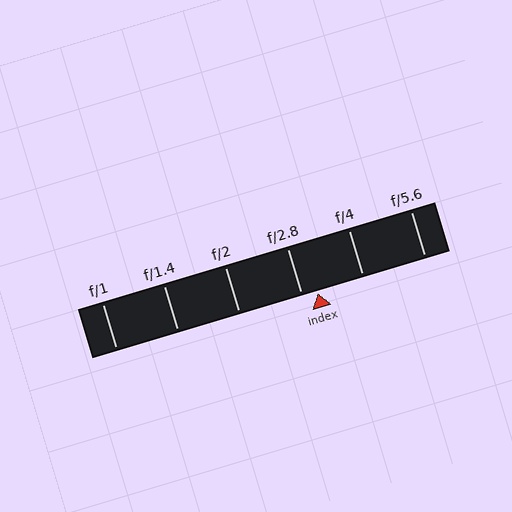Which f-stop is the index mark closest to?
The index mark is closest to f/2.8.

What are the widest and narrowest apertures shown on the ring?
The widest aperture shown is f/1 and the narrowest is f/5.6.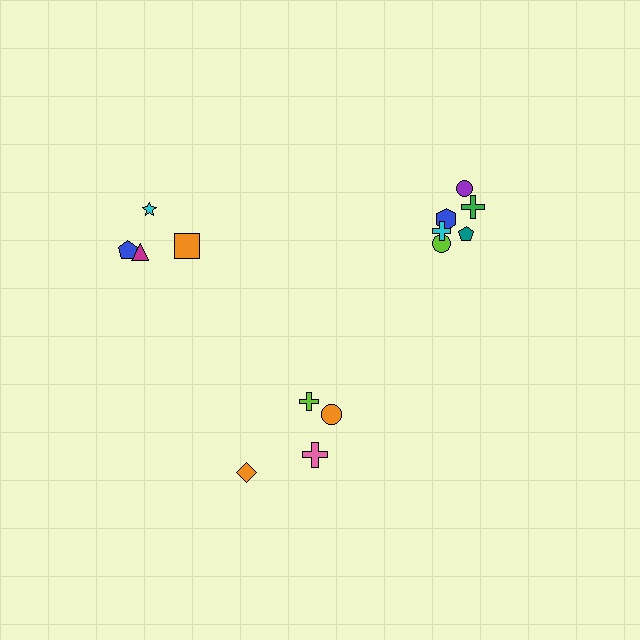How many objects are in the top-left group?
There are 4 objects.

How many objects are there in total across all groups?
There are 14 objects.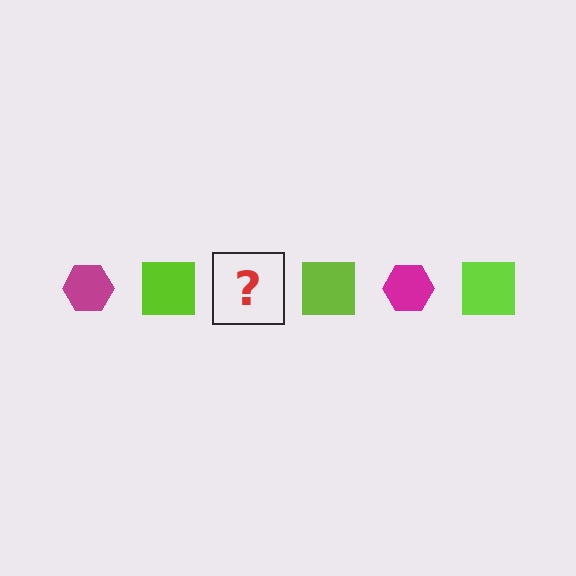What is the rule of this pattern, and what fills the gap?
The rule is that the pattern alternates between magenta hexagon and lime square. The gap should be filled with a magenta hexagon.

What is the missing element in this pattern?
The missing element is a magenta hexagon.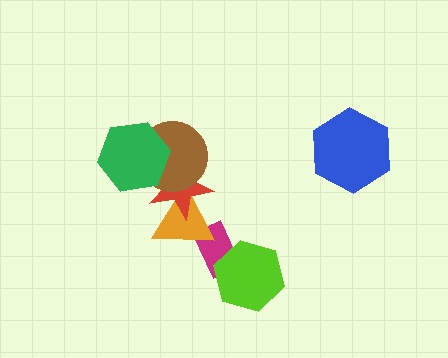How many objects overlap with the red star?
3 objects overlap with the red star.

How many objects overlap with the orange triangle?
2 objects overlap with the orange triangle.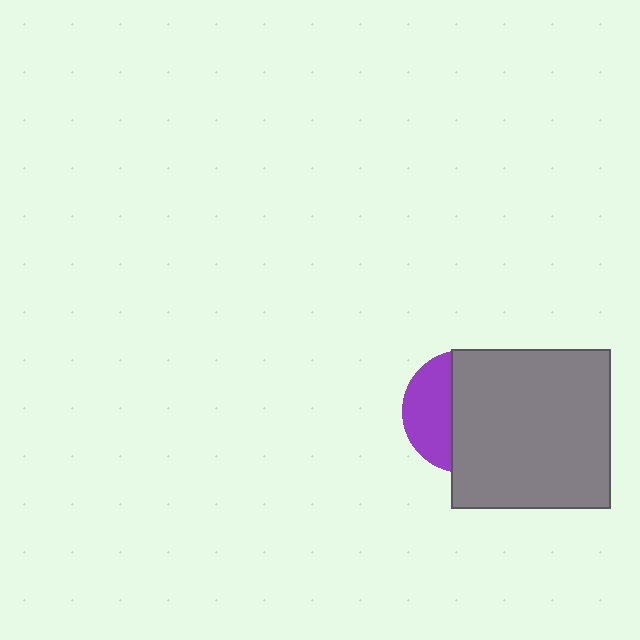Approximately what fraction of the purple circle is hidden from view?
Roughly 62% of the purple circle is hidden behind the gray square.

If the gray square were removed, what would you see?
You would see the complete purple circle.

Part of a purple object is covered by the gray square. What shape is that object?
It is a circle.